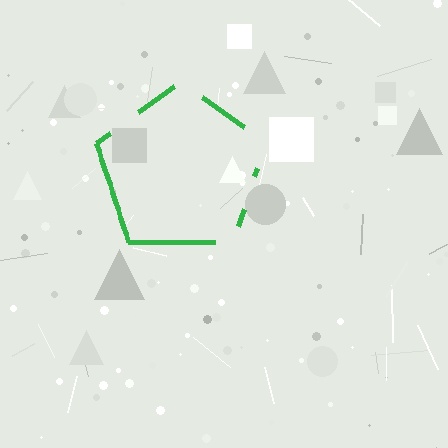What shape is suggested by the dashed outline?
The dashed outline suggests a pentagon.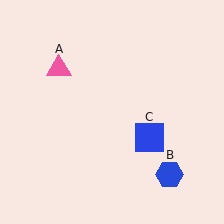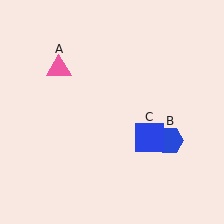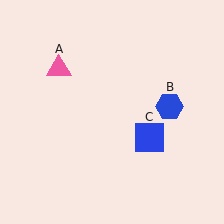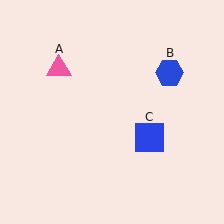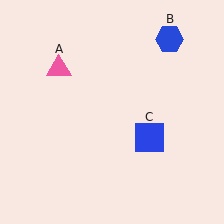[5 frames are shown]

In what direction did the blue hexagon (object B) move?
The blue hexagon (object B) moved up.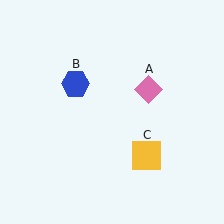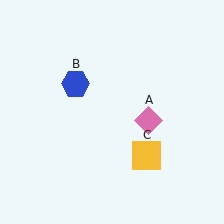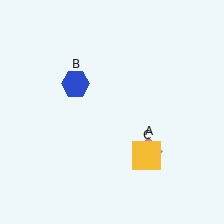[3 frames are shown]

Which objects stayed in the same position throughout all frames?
Blue hexagon (object B) and yellow square (object C) remained stationary.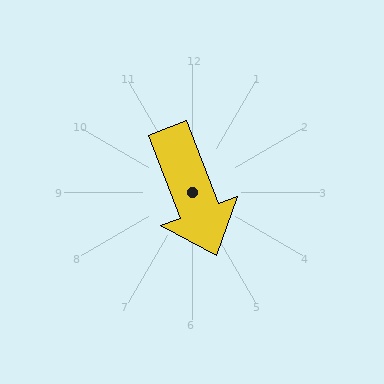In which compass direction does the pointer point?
South.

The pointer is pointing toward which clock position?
Roughly 5 o'clock.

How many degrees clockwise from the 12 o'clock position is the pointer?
Approximately 159 degrees.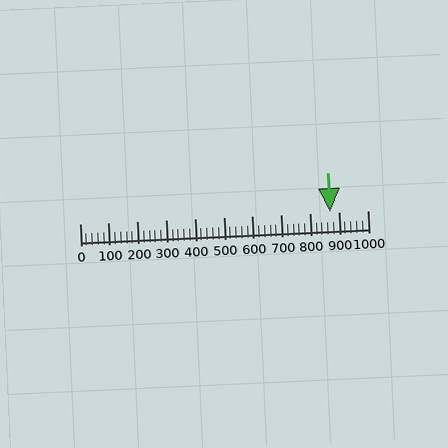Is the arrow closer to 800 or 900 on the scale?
The arrow is closer to 900.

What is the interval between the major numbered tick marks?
The major tick marks are spaced 100 units apart.